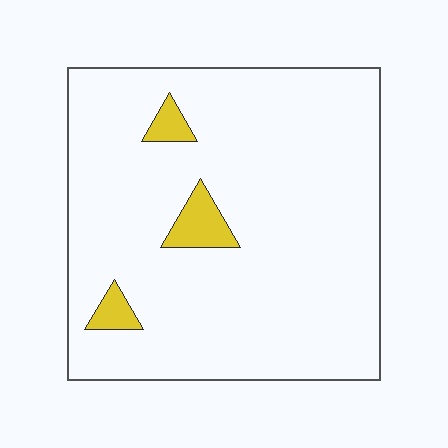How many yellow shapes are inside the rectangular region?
3.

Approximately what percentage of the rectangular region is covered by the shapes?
Approximately 5%.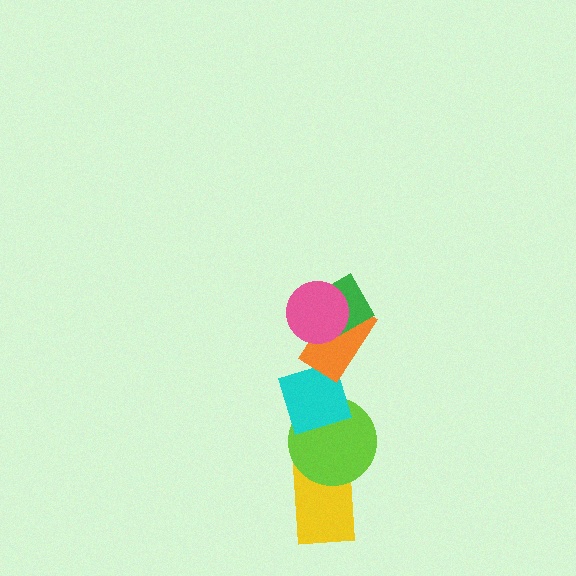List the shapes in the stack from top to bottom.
From top to bottom: the pink circle, the green diamond, the orange rectangle, the cyan diamond, the lime circle, the yellow rectangle.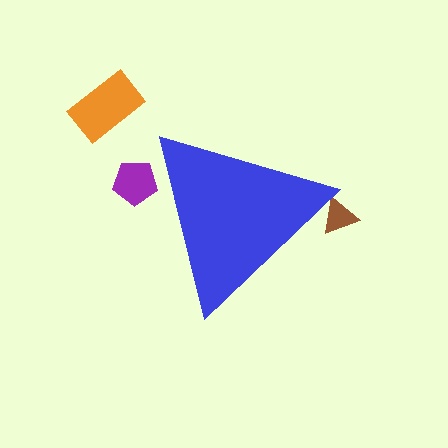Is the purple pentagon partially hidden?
Yes, the purple pentagon is partially hidden behind the blue triangle.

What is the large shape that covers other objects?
A blue triangle.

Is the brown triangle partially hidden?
Yes, the brown triangle is partially hidden behind the blue triangle.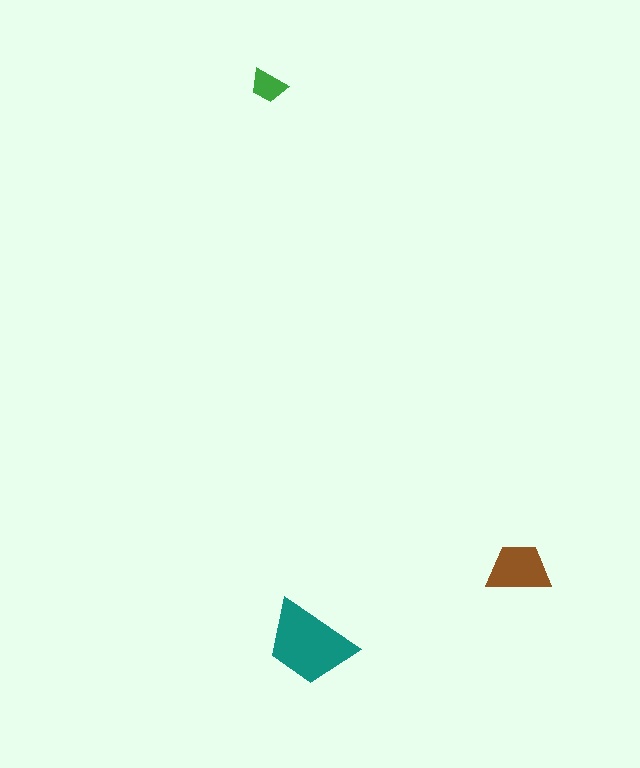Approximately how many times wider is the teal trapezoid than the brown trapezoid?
About 1.5 times wider.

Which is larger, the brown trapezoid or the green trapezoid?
The brown one.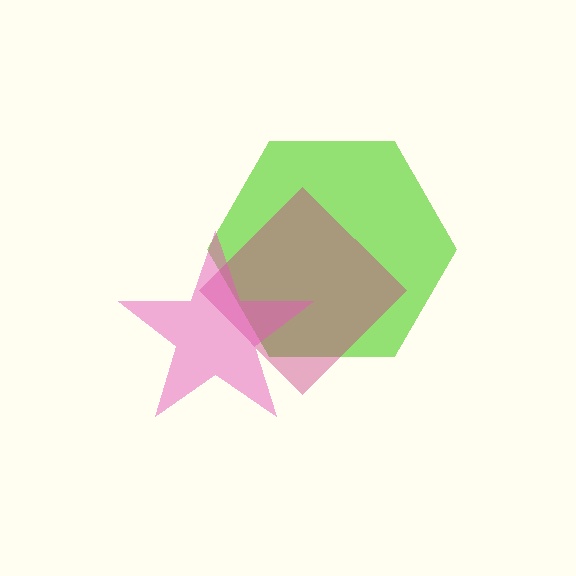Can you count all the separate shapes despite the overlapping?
Yes, there are 3 separate shapes.